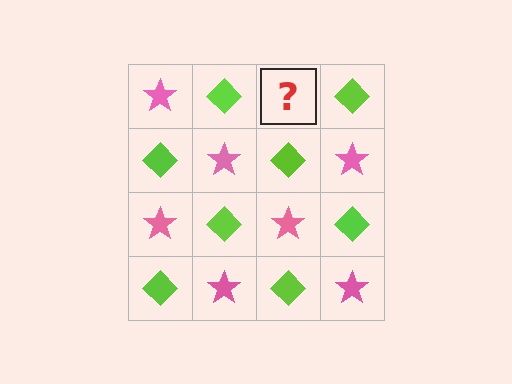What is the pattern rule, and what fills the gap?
The rule is that it alternates pink star and lime diamond in a checkerboard pattern. The gap should be filled with a pink star.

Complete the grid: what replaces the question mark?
The question mark should be replaced with a pink star.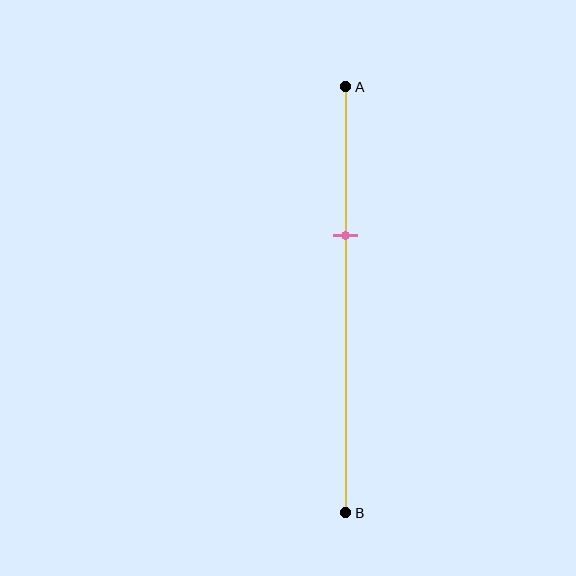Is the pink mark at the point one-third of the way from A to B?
Yes, the mark is approximately at the one-third point.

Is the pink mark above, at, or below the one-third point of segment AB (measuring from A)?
The pink mark is approximately at the one-third point of segment AB.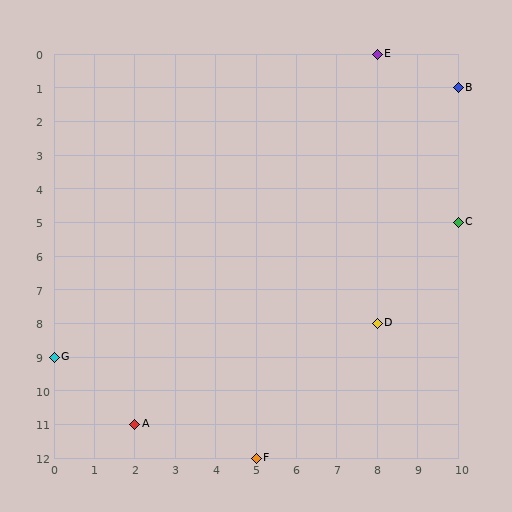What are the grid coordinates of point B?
Point B is at grid coordinates (10, 1).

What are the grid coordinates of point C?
Point C is at grid coordinates (10, 5).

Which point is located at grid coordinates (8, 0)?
Point E is at (8, 0).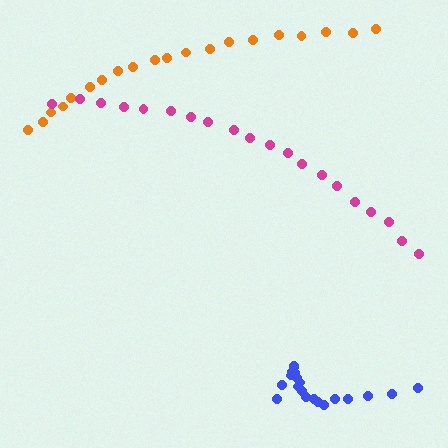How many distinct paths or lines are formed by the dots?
There are 3 distinct paths.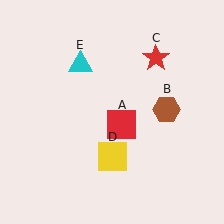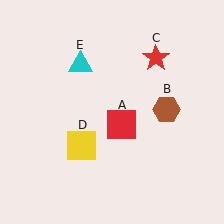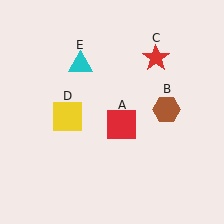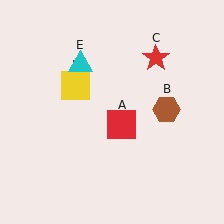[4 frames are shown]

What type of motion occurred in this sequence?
The yellow square (object D) rotated clockwise around the center of the scene.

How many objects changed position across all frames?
1 object changed position: yellow square (object D).